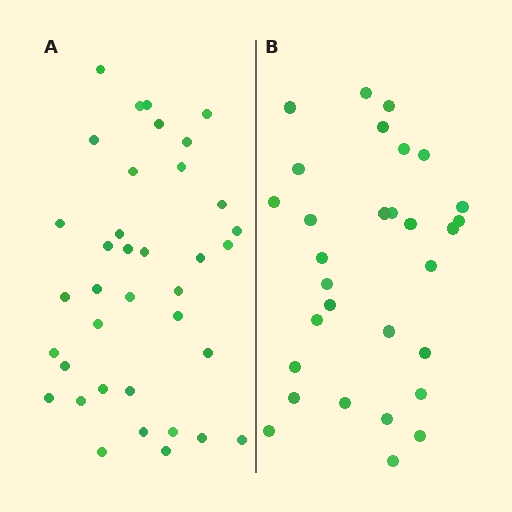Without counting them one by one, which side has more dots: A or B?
Region A (the left region) has more dots.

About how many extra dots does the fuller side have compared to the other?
Region A has roughly 8 or so more dots than region B.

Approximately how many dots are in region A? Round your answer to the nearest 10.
About 40 dots. (The exact count is 37, which rounds to 40.)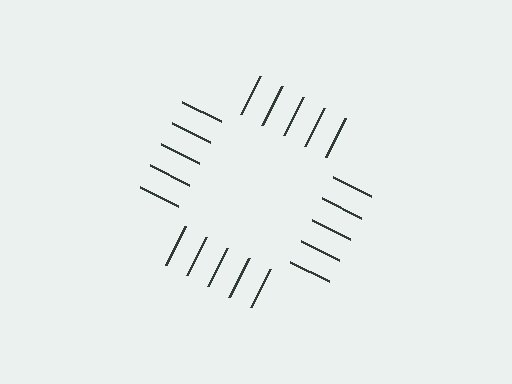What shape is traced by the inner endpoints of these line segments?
An illusory square — the line segments terminate on its edges but no continuous stroke is drawn.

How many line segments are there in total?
20 — 5 along each of the 4 edges.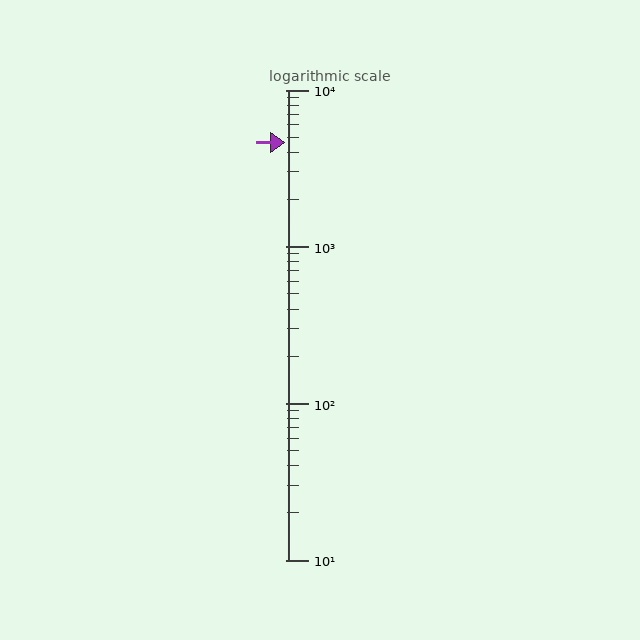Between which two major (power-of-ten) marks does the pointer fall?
The pointer is between 1000 and 10000.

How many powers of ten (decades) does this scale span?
The scale spans 3 decades, from 10 to 10000.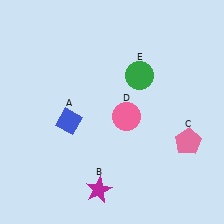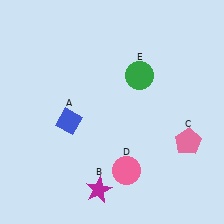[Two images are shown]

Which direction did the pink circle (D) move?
The pink circle (D) moved down.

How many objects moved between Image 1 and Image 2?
1 object moved between the two images.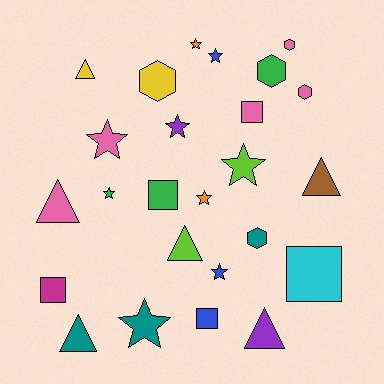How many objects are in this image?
There are 25 objects.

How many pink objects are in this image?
There are 5 pink objects.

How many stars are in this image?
There are 9 stars.